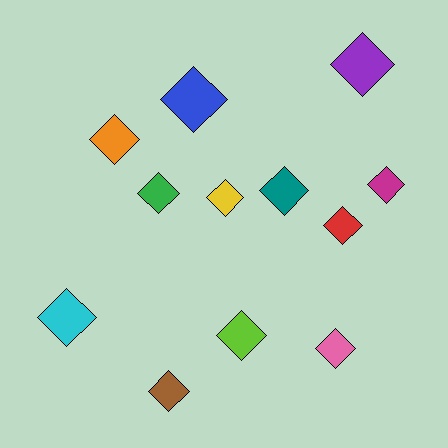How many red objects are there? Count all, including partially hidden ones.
There is 1 red object.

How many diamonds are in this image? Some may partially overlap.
There are 12 diamonds.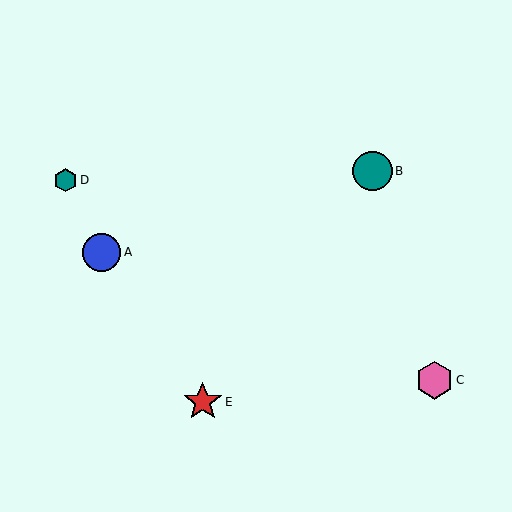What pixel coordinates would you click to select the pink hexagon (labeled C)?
Click at (434, 380) to select the pink hexagon C.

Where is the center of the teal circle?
The center of the teal circle is at (372, 171).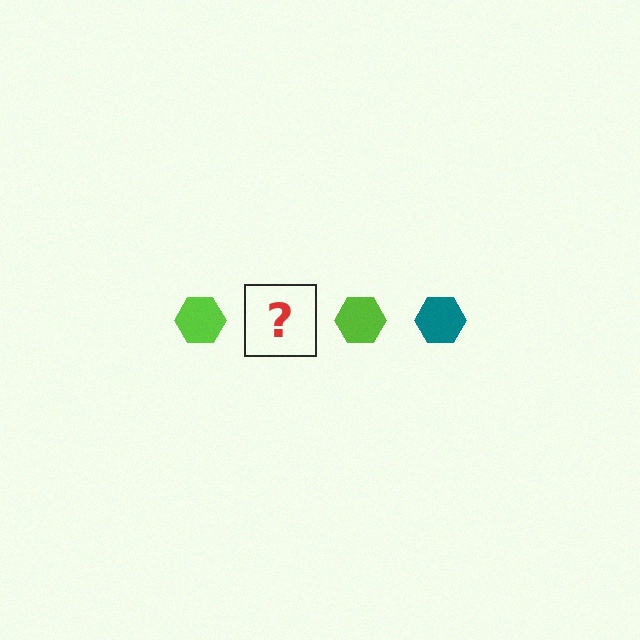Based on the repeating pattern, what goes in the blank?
The blank should be a teal hexagon.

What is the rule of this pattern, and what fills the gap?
The rule is that the pattern cycles through lime, teal hexagons. The gap should be filled with a teal hexagon.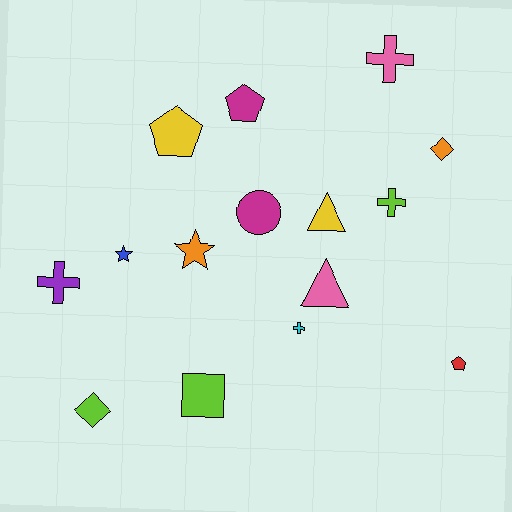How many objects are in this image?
There are 15 objects.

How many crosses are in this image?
There are 4 crosses.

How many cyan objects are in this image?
There is 1 cyan object.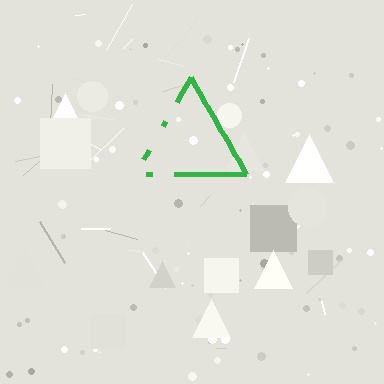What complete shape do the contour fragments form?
The contour fragments form a triangle.